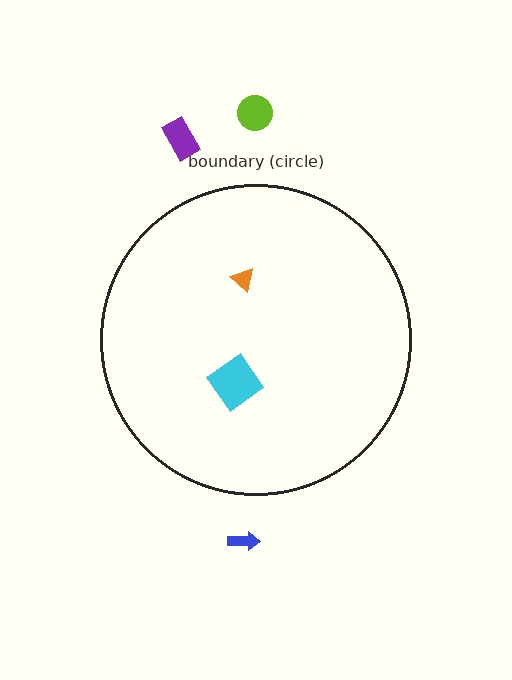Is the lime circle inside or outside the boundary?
Outside.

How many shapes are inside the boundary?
2 inside, 3 outside.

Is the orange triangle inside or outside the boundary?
Inside.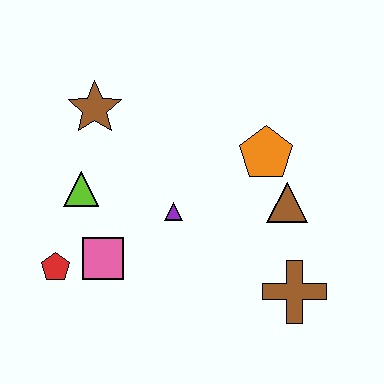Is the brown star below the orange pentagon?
No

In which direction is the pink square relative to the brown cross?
The pink square is to the left of the brown cross.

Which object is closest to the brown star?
The lime triangle is closest to the brown star.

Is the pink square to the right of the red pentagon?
Yes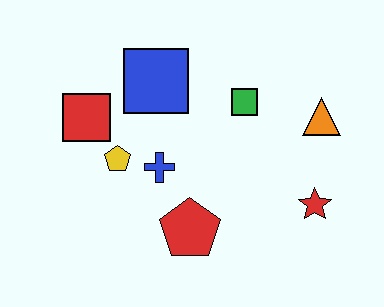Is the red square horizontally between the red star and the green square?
No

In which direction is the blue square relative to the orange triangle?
The blue square is to the left of the orange triangle.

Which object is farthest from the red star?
The red square is farthest from the red star.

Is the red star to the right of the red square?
Yes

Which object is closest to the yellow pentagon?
The blue cross is closest to the yellow pentagon.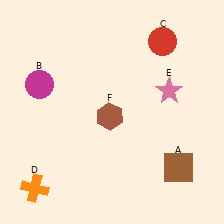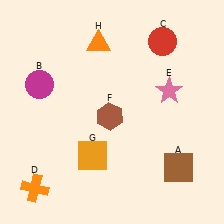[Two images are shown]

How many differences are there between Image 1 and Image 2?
There are 2 differences between the two images.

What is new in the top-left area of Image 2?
An orange triangle (H) was added in the top-left area of Image 2.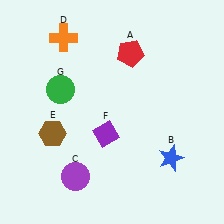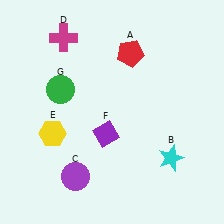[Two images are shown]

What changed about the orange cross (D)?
In Image 1, D is orange. In Image 2, it changed to magenta.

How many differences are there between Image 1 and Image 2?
There are 3 differences between the two images.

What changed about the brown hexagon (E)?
In Image 1, E is brown. In Image 2, it changed to yellow.